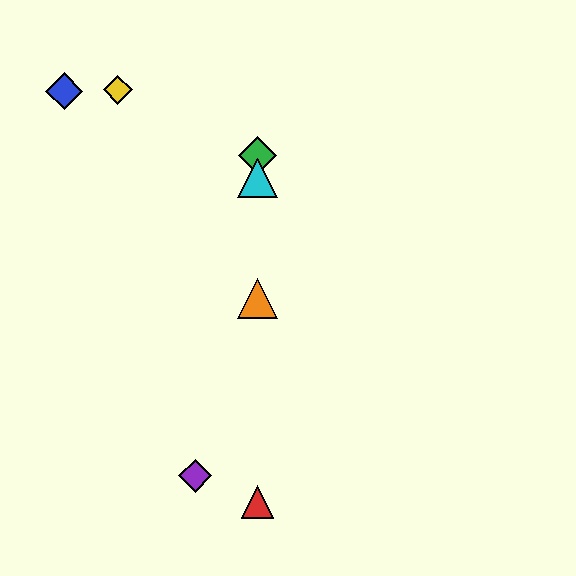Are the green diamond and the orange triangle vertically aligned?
Yes, both are at x≈258.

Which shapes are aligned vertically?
The red triangle, the green diamond, the orange triangle, the cyan triangle are aligned vertically.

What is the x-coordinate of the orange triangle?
The orange triangle is at x≈258.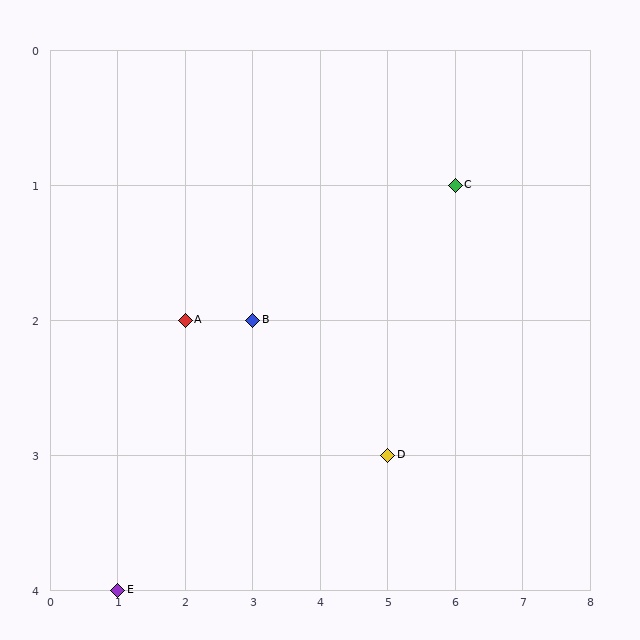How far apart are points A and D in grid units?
Points A and D are 3 columns and 1 row apart (about 3.2 grid units diagonally).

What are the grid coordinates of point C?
Point C is at grid coordinates (6, 1).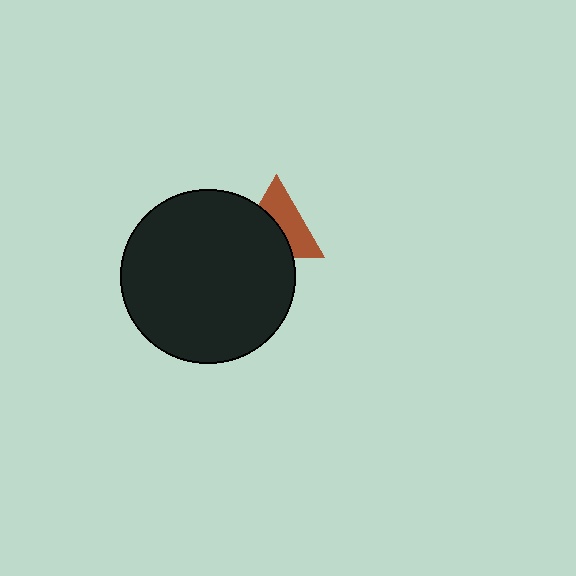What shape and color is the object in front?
The object in front is a black circle.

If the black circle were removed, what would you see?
You would see the complete brown triangle.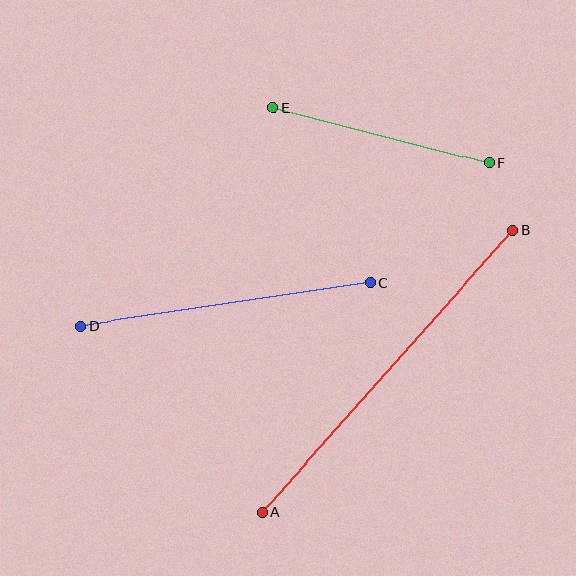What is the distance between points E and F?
The distance is approximately 223 pixels.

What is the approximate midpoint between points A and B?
The midpoint is at approximately (387, 372) pixels.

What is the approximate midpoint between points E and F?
The midpoint is at approximately (381, 136) pixels.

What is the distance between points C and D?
The distance is approximately 293 pixels.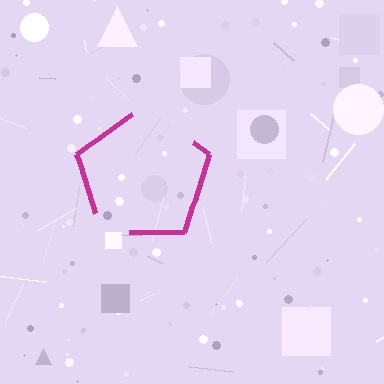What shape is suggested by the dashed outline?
The dashed outline suggests a pentagon.